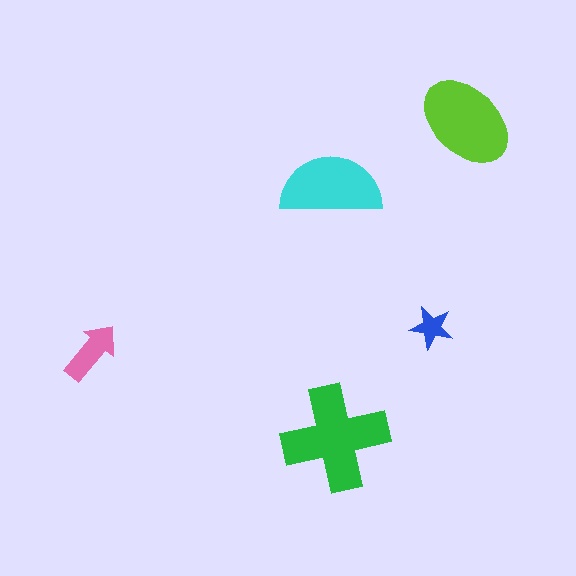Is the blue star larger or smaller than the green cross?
Smaller.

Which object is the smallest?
The blue star.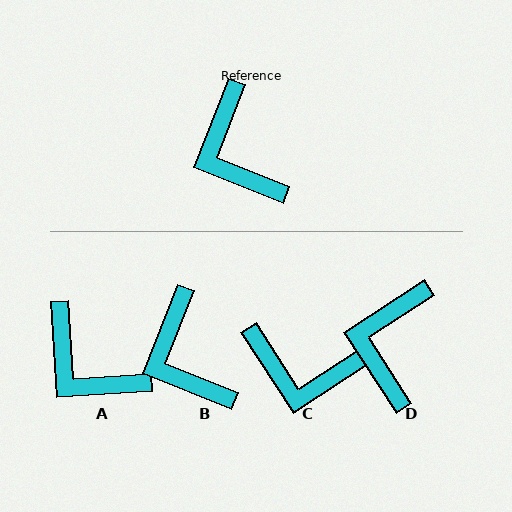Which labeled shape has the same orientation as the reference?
B.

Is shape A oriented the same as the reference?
No, it is off by about 25 degrees.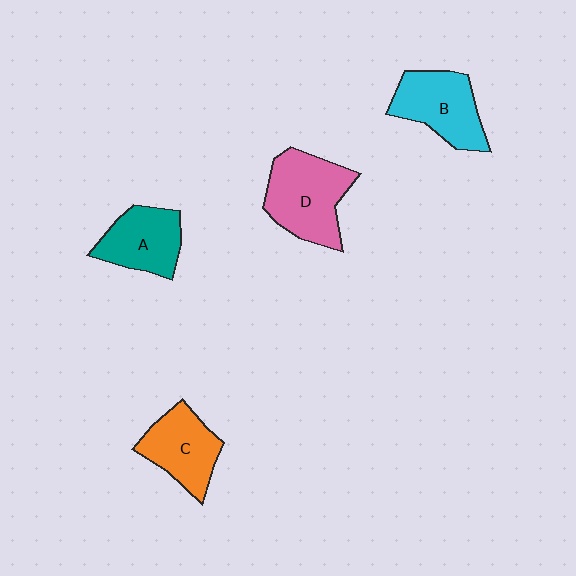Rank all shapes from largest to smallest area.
From largest to smallest: D (pink), B (cyan), C (orange), A (teal).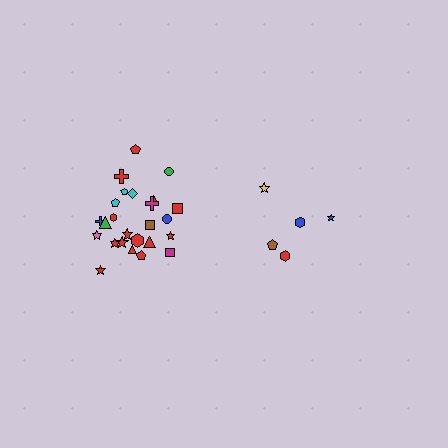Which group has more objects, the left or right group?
The left group.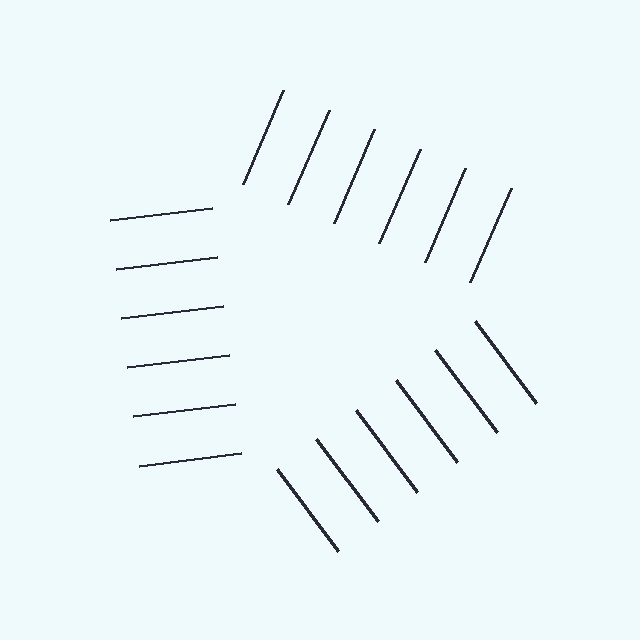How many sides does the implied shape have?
3 sides — the line-ends trace a triangle.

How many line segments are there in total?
18 — 6 along each of the 3 edges.